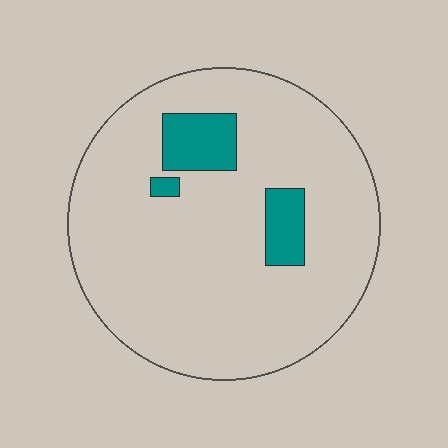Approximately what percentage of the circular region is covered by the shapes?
Approximately 10%.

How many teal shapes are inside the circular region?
3.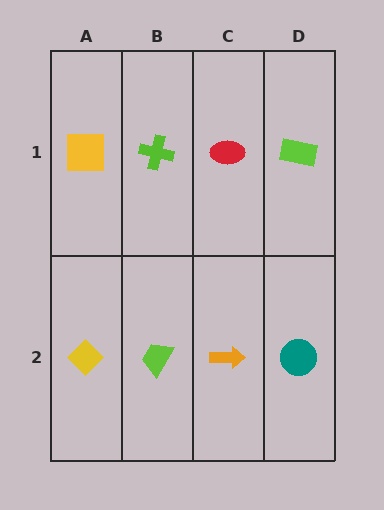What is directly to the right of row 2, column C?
A teal circle.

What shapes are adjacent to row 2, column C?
A red ellipse (row 1, column C), a lime trapezoid (row 2, column B), a teal circle (row 2, column D).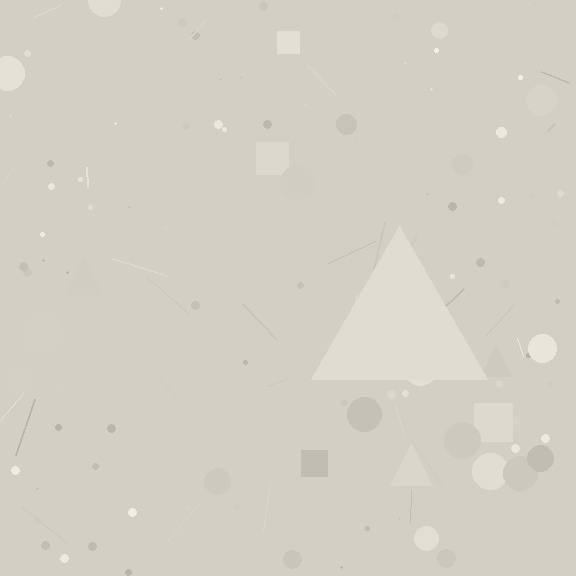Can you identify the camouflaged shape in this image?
The camouflaged shape is a triangle.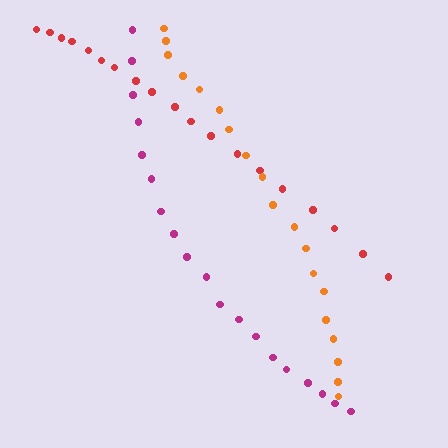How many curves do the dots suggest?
There are 3 distinct paths.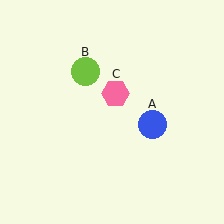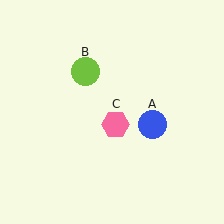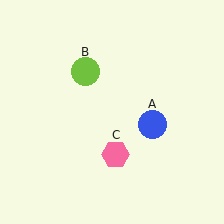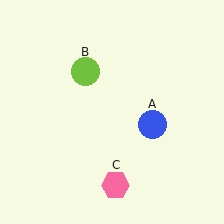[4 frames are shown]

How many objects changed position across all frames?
1 object changed position: pink hexagon (object C).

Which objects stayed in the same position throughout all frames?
Blue circle (object A) and lime circle (object B) remained stationary.